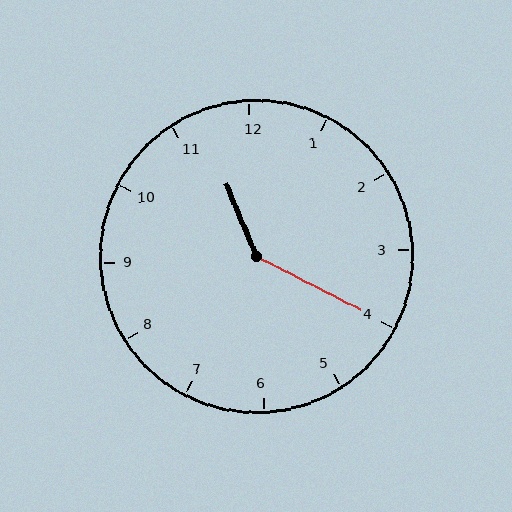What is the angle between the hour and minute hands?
Approximately 140 degrees.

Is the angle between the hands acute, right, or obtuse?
It is obtuse.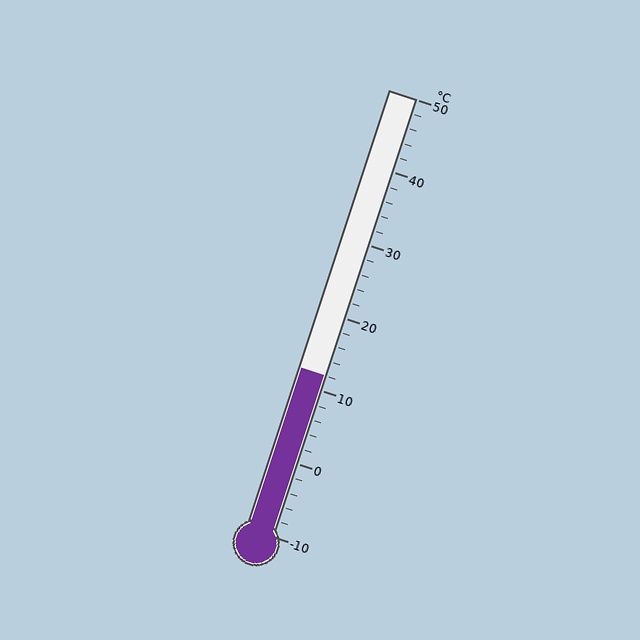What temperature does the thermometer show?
The thermometer shows approximately 12°C.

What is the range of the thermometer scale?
The thermometer scale ranges from -10°C to 50°C.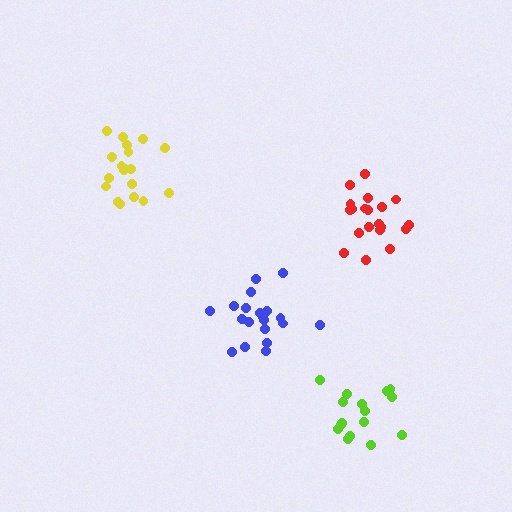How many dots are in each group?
Group 1: 20 dots, Group 2: 16 dots, Group 3: 20 dots, Group 4: 19 dots (75 total).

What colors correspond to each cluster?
The clusters are colored: red, lime, blue, yellow.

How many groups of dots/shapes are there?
There are 4 groups.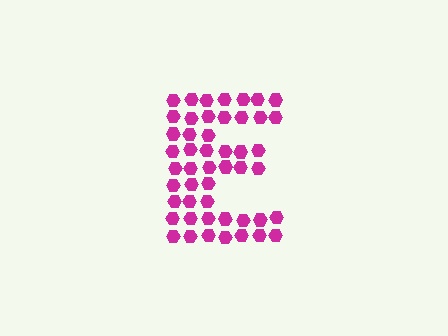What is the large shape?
The large shape is the letter E.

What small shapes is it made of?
It is made of small hexagons.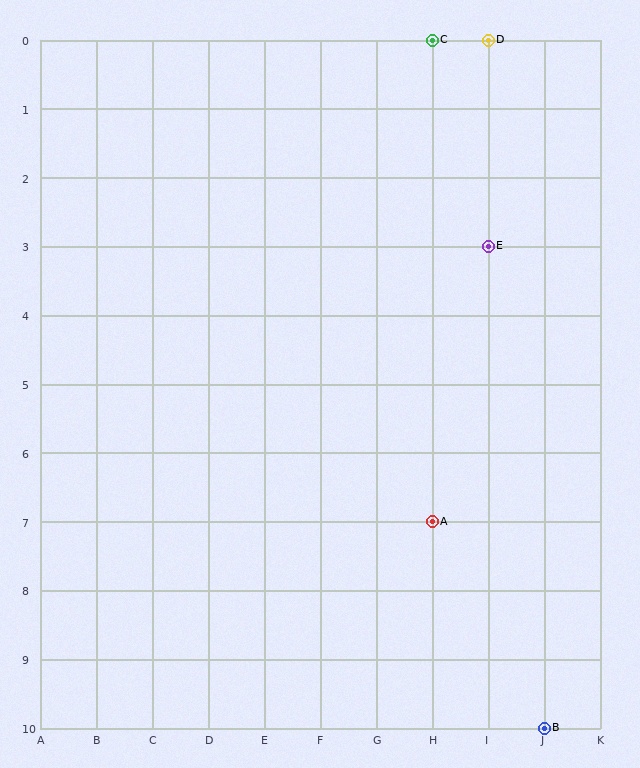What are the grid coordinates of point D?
Point D is at grid coordinates (I, 0).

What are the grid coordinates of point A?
Point A is at grid coordinates (H, 7).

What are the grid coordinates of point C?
Point C is at grid coordinates (H, 0).